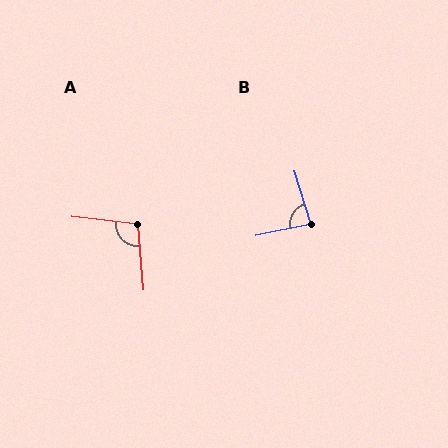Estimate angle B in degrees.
Approximately 85 degrees.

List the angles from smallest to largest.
B (85°), A (101°).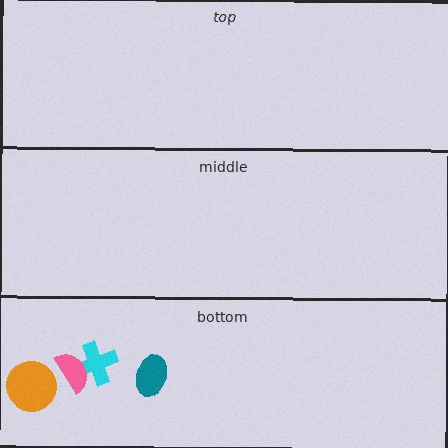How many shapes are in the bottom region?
4.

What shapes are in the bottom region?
The teal ellipse, the cyan cross, the pink semicircle, the orange circle.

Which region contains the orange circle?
The bottom region.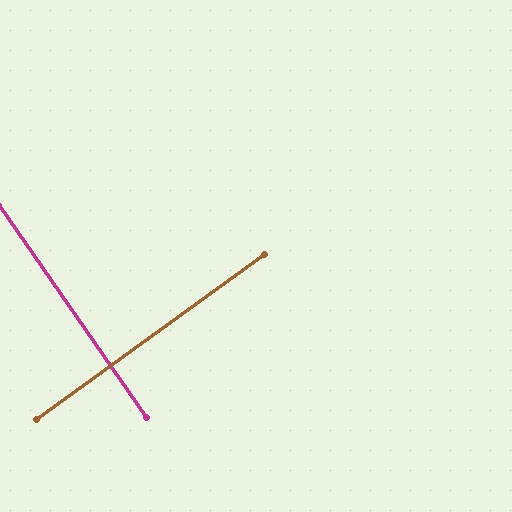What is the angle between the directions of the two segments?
Approximately 89 degrees.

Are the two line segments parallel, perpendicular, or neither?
Perpendicular — they meet at approximately 89°.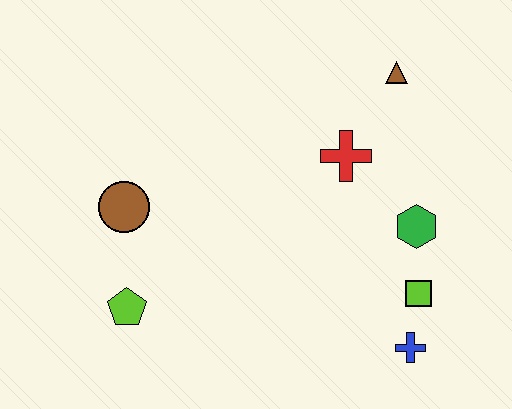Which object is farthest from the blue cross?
The brown circle is farthest from the blue cross.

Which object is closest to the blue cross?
The lime square is closest to the blue cross.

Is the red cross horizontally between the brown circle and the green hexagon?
Yes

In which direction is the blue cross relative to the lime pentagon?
The blue cross is to the right of the lime pentagon.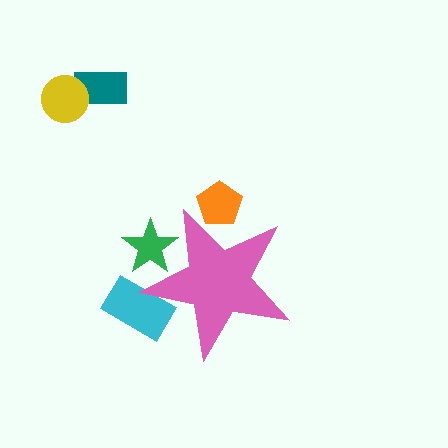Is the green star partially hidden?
Yes, the green star is partially hidden behind the pink star.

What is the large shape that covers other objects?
A pink star.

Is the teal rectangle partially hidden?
No, the teal rectangle is fully visible.